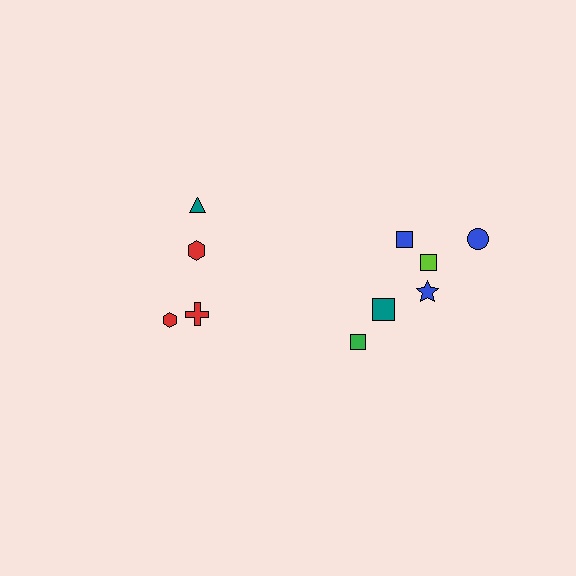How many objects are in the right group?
There are 6 objects.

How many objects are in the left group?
There are 4 objects.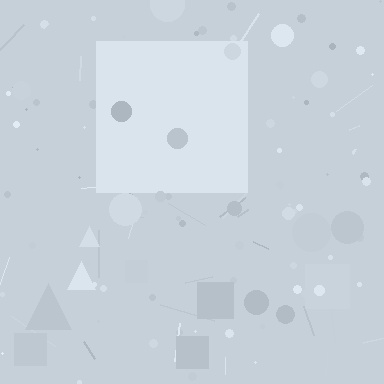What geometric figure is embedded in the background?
A square is embedded in the background.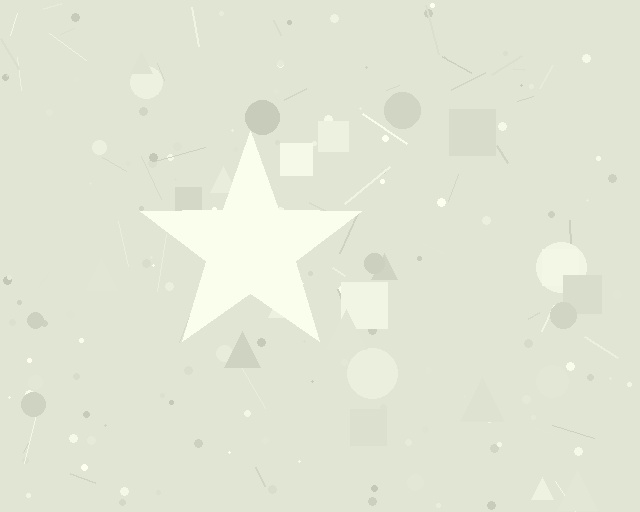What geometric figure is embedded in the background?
A star is embedded in the background.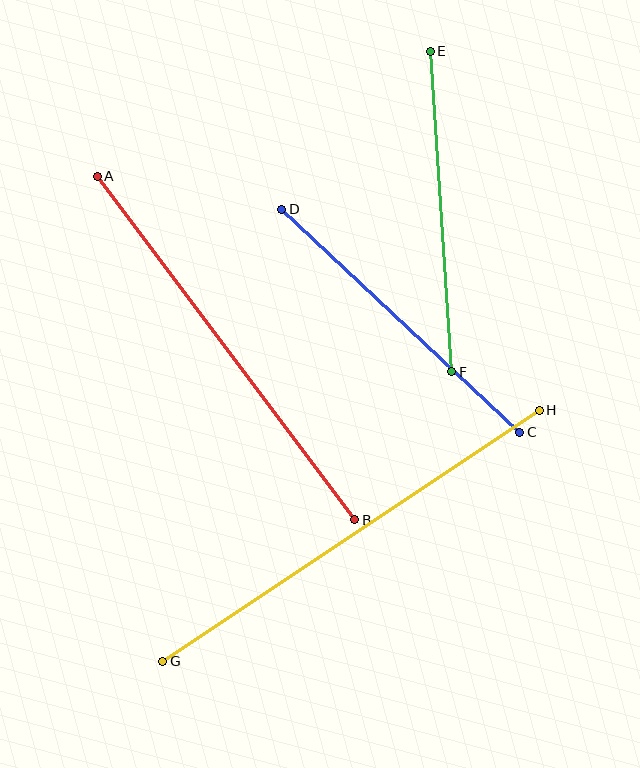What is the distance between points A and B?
The distance is approximately 430 pixels.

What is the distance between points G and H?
The distance is approximately 453 pixels.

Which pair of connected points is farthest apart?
Points G and H are farthest apart.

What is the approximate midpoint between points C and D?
The midpoint is at approximately (401, 321) pixels.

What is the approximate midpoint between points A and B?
The midpoint is at approximately (226, 348) pixels.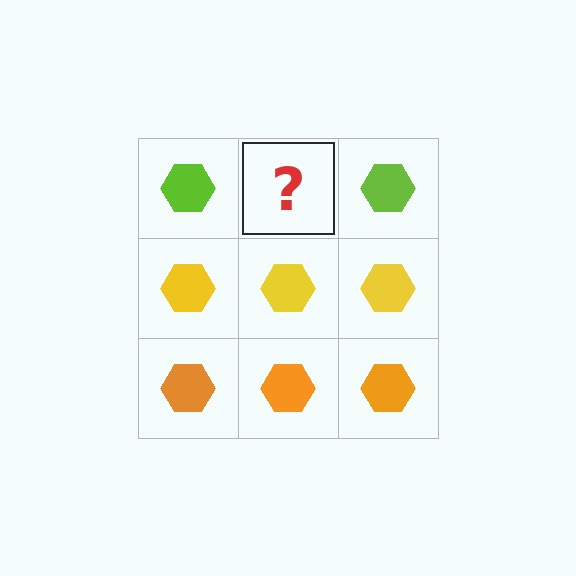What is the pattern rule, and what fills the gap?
The rule is that each row has a consistent color. The gap should be filled with a lime hexagon.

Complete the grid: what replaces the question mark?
The question mark should be replaced with a lime hexagon.